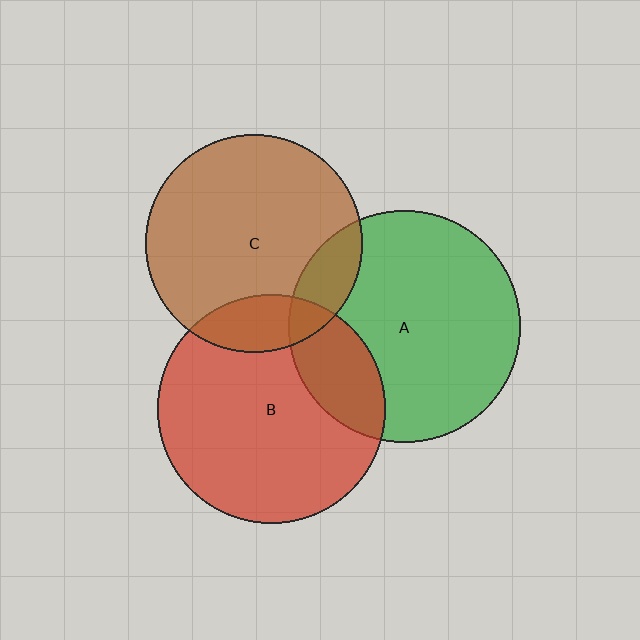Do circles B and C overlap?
Yes.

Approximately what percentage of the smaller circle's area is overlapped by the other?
Approximately 15%.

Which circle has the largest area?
Circle A (green).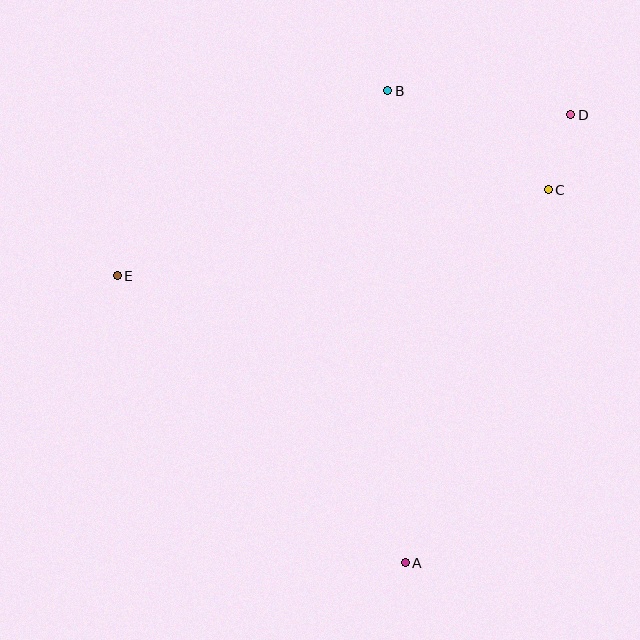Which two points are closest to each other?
Points C and D are closest to each other.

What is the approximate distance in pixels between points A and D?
The distance between A and D is approximately 477 pixels.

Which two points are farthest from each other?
Points D and E are farthest from each other.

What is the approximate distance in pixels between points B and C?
The distance between B and C is approximately 189 pixels.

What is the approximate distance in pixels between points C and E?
The distance between C and E is approximately 440 pixels.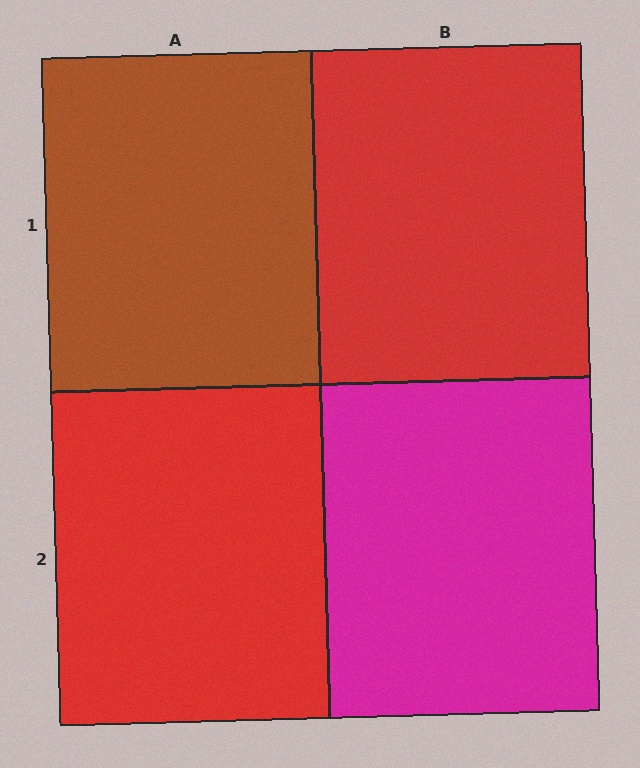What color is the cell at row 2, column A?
Red.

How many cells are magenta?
1 cell is magenta.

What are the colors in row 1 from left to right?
Brown, red.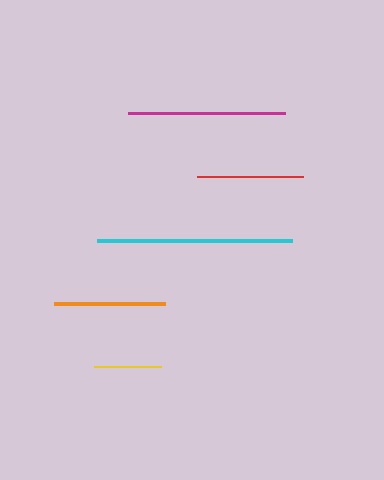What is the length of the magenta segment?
The magenta segment is approximately 157 pixels long.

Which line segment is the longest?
The cyan line is the longest at approximately 196 pixels.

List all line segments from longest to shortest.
From longest to shortest: cyan, magenta, orange, red, yellow.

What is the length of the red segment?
The red segment is approximately 106 pixels long.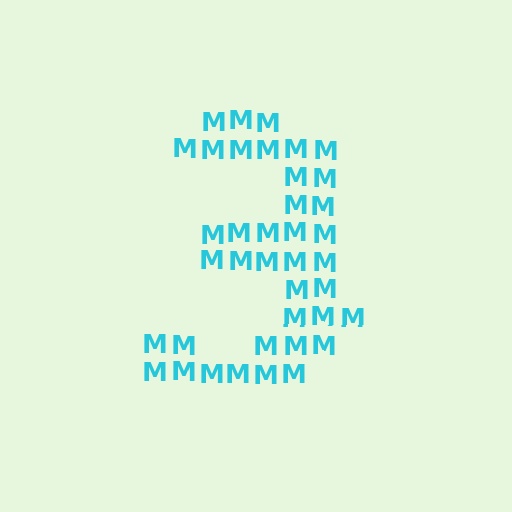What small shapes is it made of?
It is made of small letter M's.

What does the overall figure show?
The overall figure shows the digit 3.